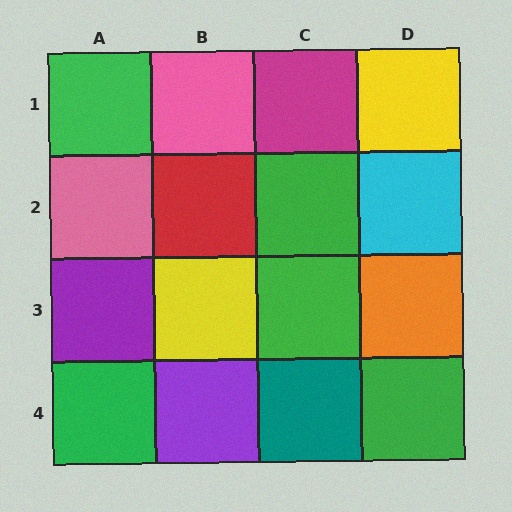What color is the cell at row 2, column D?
Cyan.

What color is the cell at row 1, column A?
Green.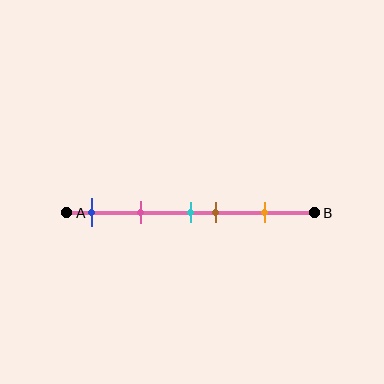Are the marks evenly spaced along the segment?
No, the marks are not evenly spaced.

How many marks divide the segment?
There are 5 marks dividing the segment.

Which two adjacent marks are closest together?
The cyan and brown marks are the closest adjacent pair.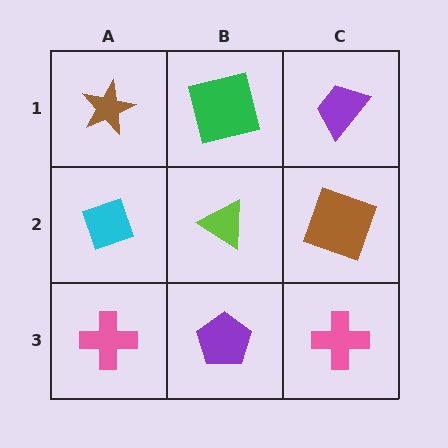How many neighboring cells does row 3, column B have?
3.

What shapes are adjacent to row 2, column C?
A purple trapezoid (row 1, column C), a pink cross (row 3, column C), a lime triangle (row 2, column B).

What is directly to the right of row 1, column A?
A green square.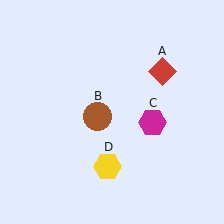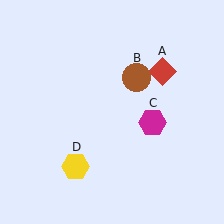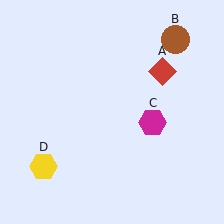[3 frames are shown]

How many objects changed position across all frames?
2 objects changed position: brown circle (object B), yellow hexagon (object D).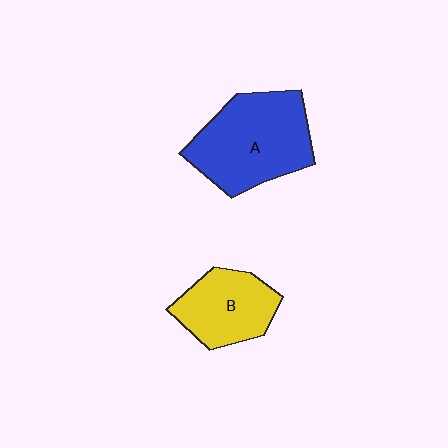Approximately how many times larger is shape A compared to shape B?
Approximately 1.5 times.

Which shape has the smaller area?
Shape B (yellow).